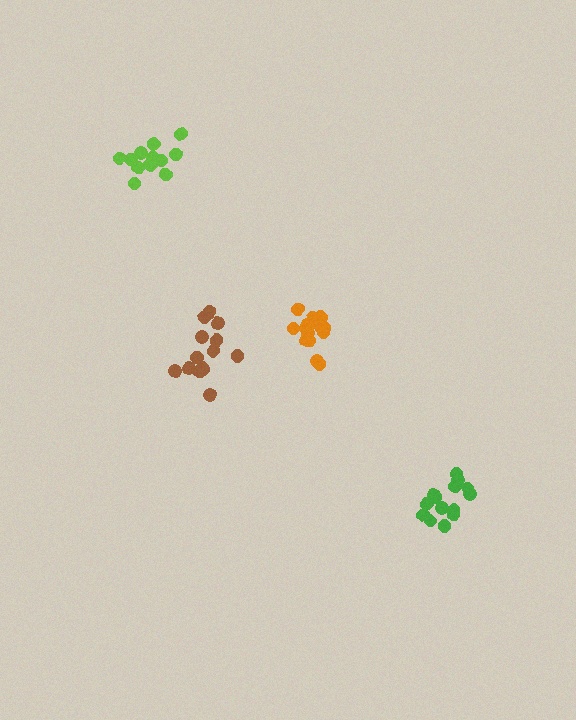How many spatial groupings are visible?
There are 4 spatial groupings.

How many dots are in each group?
Group 1: 14 dots, Group 2: 14 dots, Group 3: 14 dots, Group 4: 14 dots (56 total).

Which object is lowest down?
The green cluster is bottommost.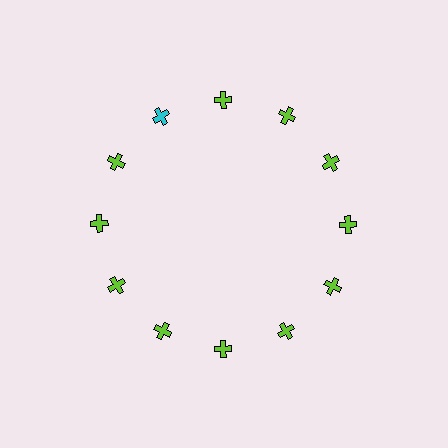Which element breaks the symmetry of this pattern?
The cyan cross at roughly the 11 o'clock position breaks the symmetry. All other shapes are lime crosses.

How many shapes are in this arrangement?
There are 12 shapes arranged in a ring pattern.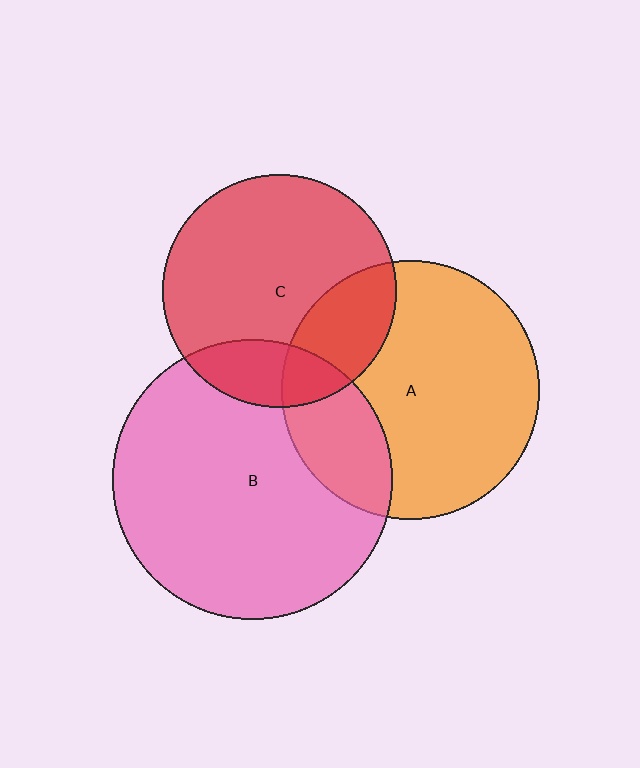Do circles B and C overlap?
Yes.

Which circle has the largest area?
Circle B (pink).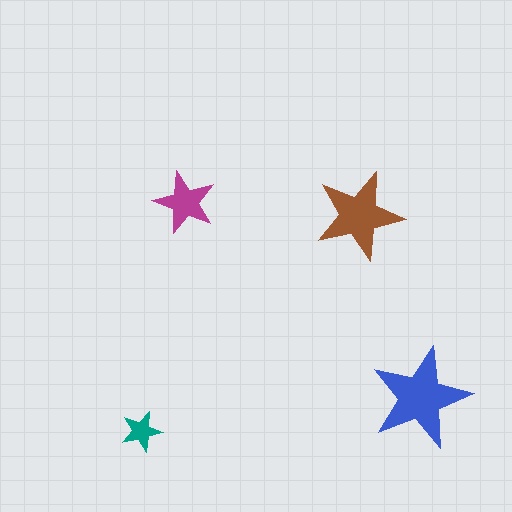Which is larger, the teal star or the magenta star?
The magenta one.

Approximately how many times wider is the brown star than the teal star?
About 2 times wider.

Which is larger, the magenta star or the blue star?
The blue one.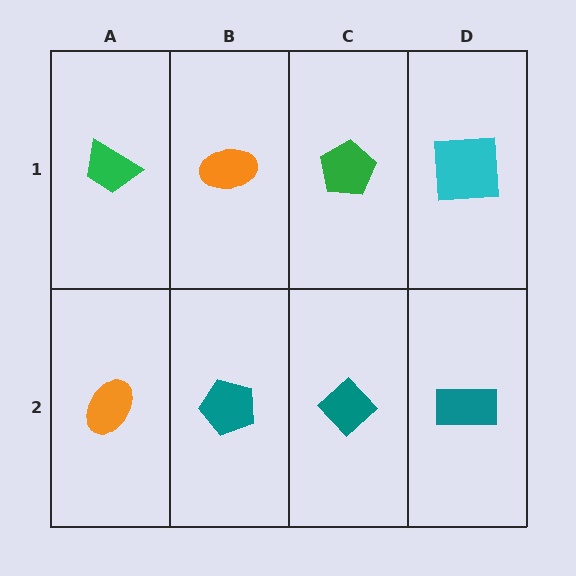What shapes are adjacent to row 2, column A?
A green trapezoid (row 1, column A), a teal pentagon (row 2, column B).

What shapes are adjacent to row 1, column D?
A teal rectangle (row 2, column D), a green pentagon (row 1, column C).